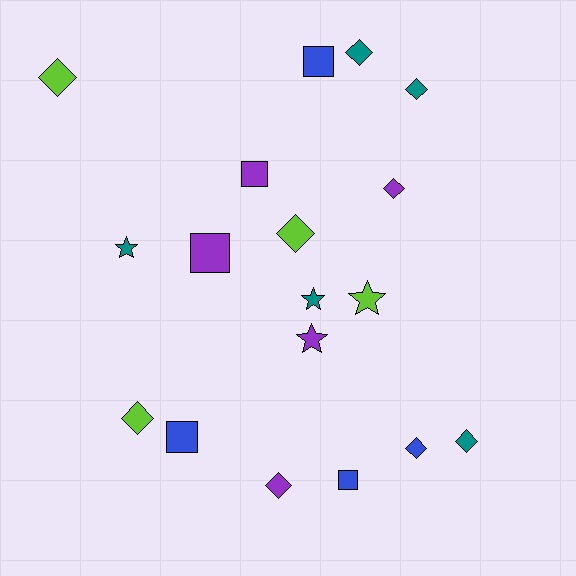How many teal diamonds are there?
There are 3 teal diamonds.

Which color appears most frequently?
Purple, with 5 objects.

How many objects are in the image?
There are 18 objects.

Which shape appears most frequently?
Diamond, with 9 objects.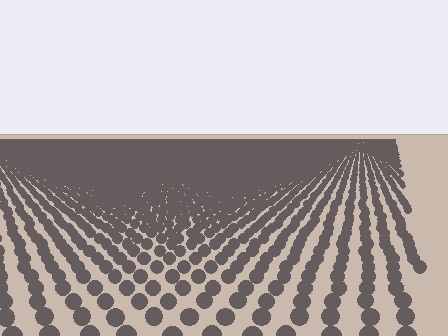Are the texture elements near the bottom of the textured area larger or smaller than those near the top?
Larger. Near the bottom, elements are closer to the viewer and appear at a bigger on-screen size.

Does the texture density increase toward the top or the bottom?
Density increases toward the top.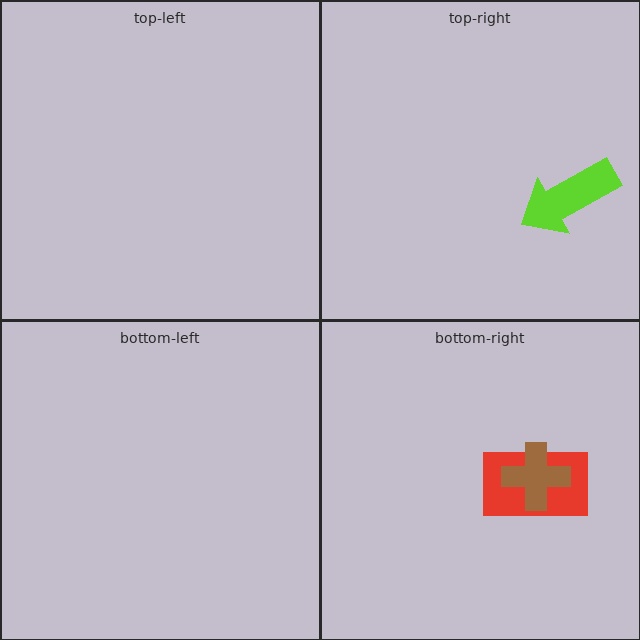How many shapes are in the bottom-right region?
2.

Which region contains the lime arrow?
The top-right region.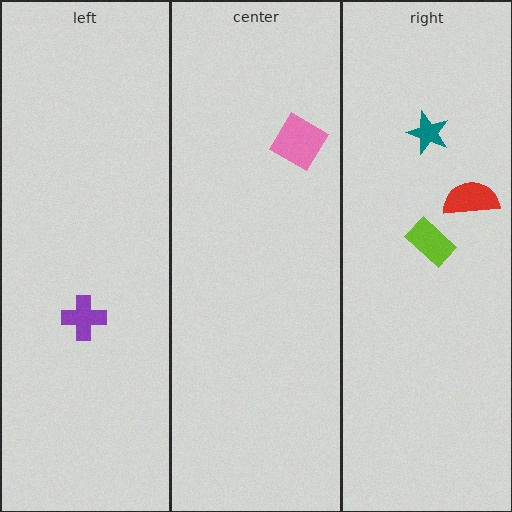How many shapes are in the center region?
1.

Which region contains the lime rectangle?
The right region.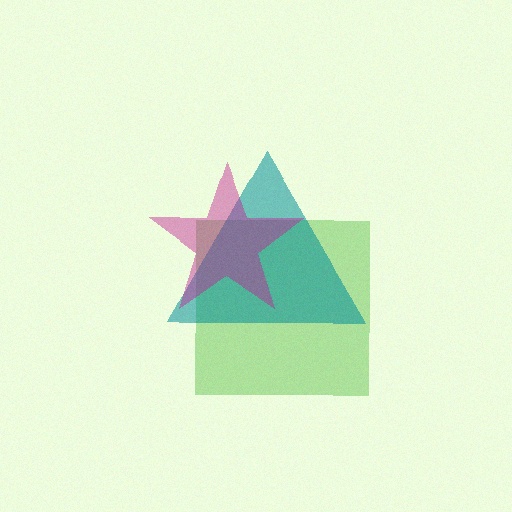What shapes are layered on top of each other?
The layered shapes are: a lime square, a teal triangle, a magenta star.